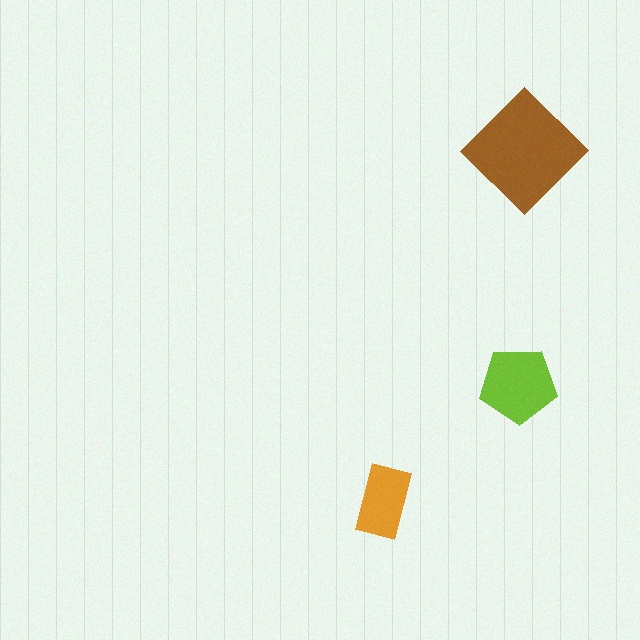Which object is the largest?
The brown diamond.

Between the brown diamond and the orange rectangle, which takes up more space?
The brown diamond.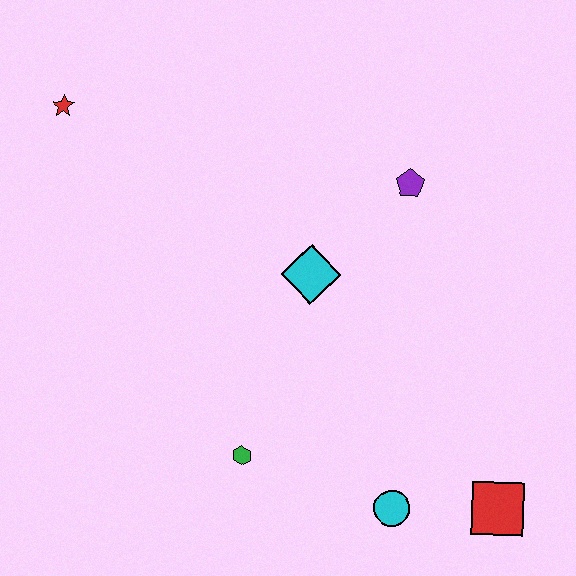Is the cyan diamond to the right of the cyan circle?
No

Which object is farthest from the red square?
The red star is farthest from the red square.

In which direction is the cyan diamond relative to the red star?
The cyan diamond is to the right of the red star.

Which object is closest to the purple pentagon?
The cyan diamond is closest to the purple pentagon.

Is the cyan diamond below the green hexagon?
No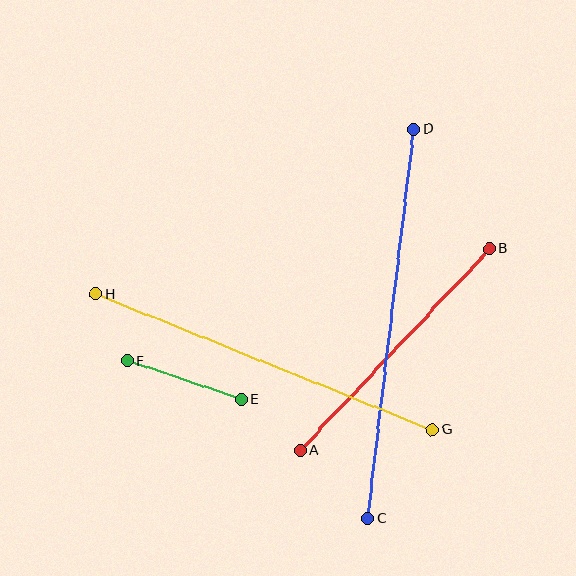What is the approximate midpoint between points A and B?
The midpoint is at approximately (395, 350) pixels.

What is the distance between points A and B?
The distance is approximately 276 pixels.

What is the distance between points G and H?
The distance is approximately 362 pixels.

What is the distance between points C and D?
The distance is approximately 392 pixels.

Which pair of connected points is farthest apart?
Points C and D are farthest apart.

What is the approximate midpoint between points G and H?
The midpoint is at approximately (264, 362) pixels.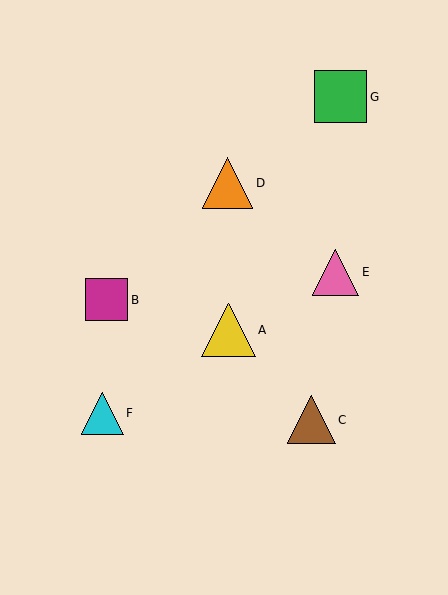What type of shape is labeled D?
Shape D is an orange triangle.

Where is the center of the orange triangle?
The center of the orange triangle is at (227, 183).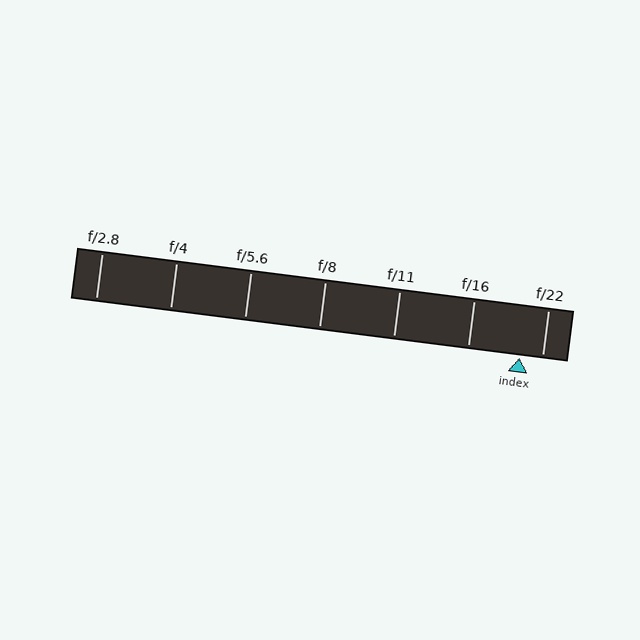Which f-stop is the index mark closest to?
The index mark is closest to f/22.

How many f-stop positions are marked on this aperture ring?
There are 7 f-stop positions marked.